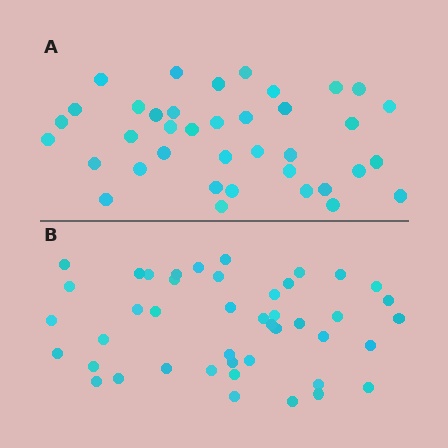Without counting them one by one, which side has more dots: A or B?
Region B (the bottom region) has more dots.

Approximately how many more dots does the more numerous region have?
Region B has about 6 more dots than region A.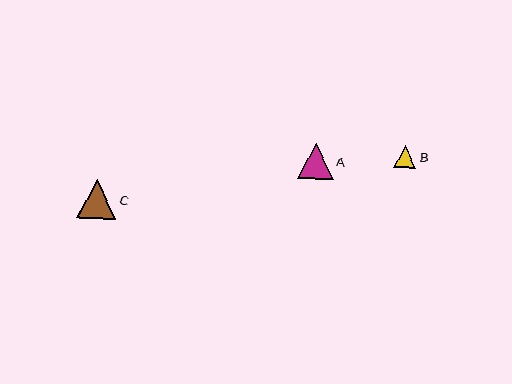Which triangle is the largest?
Triangle C is the largest with a size of approximately 39 pixels.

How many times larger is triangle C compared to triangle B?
Triangle C is approximately 1.8 times the size of triangle B.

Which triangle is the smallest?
Triangle B is the smallest with a size of approximately 22 pixels.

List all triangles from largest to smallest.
From largest to smallest: C, A, B.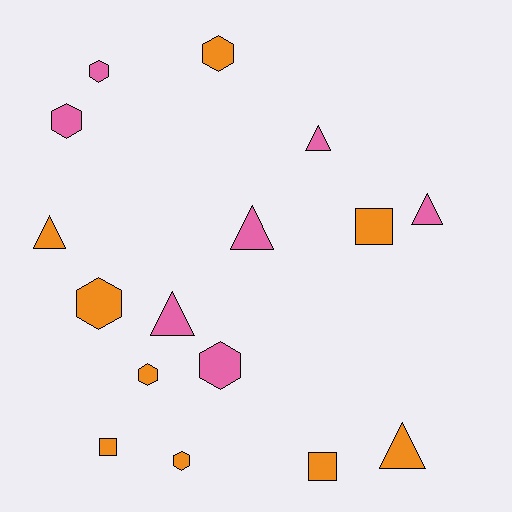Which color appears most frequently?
Orange, with 9 objects.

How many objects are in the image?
There are 16 objects.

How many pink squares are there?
There are no pink squares.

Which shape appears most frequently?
Hexagon, with 7 objects.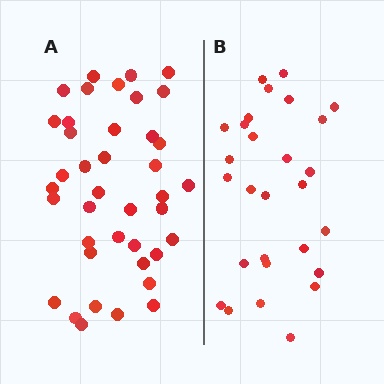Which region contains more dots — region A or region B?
Region A (the left region) has more dots.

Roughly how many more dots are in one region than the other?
Region A has roughly 12 or so more dots than region B.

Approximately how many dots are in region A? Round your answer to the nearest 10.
About 40 dots.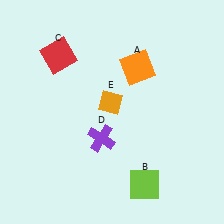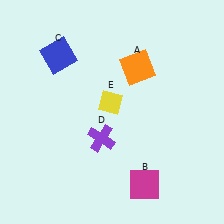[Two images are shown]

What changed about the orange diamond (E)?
In Image 1, E is orange. In Image 2, it changed to yellow.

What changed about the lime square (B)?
In Image 1, B is lime. In Image 2, it changed to magenta.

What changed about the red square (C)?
In Image 1, C is red. In Image 2, it changed to blue.